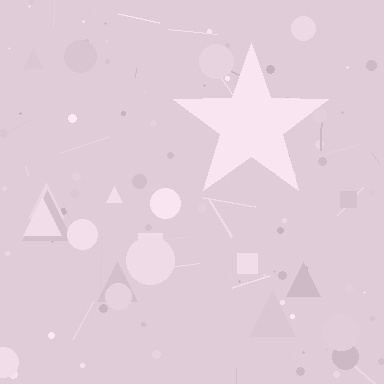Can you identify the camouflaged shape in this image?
The camouflaged shape is a star.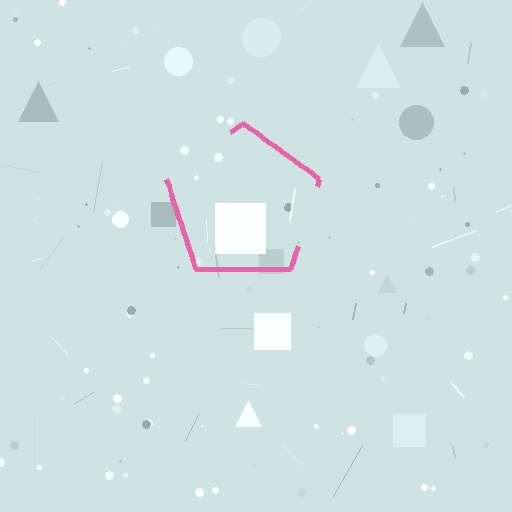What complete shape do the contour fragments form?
The contour fragments form a pentagon.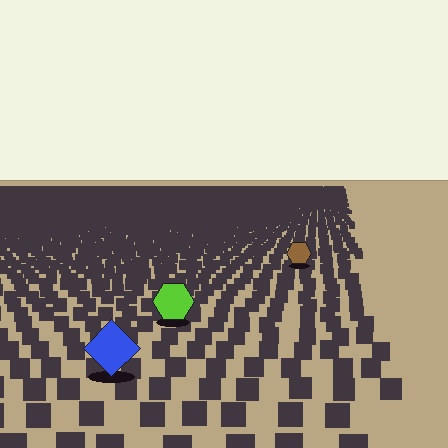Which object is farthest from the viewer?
The brown hexagon is farthest from the viewer. It appears smaller and the ground texture around it is denser.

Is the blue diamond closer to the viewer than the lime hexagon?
Yes. The blue diamond is closer — you can tell from the texture gradient: the ground texture is coarser near it.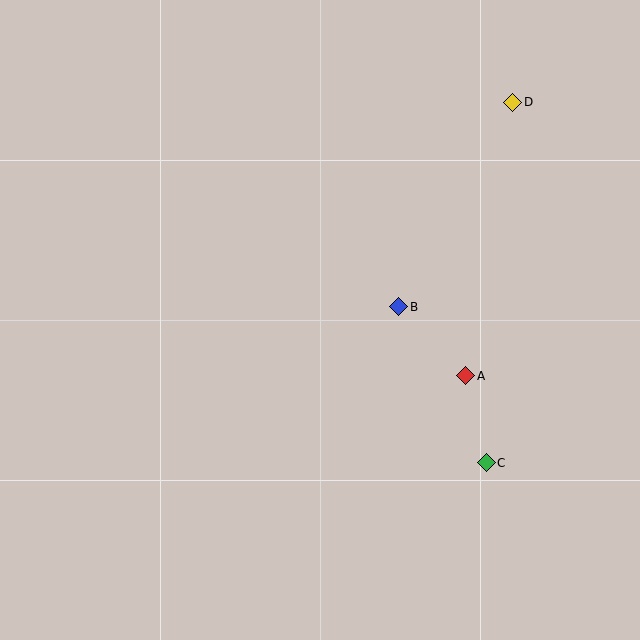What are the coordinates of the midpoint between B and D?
The midpoint between B and D is at (456, 205).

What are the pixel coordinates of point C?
Point C is at (486, 463).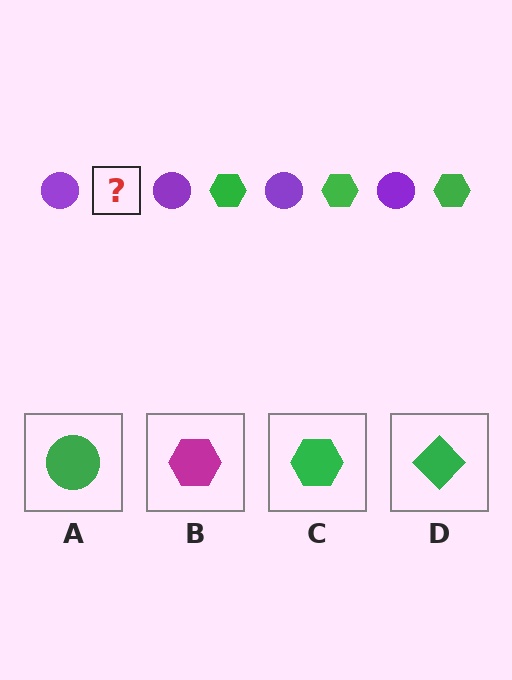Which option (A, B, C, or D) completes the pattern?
C.